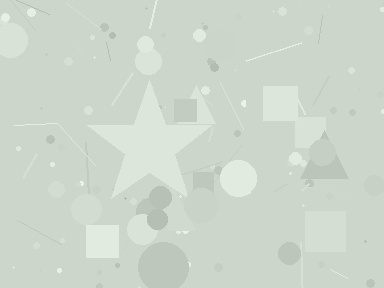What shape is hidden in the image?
A star is hidden in the image.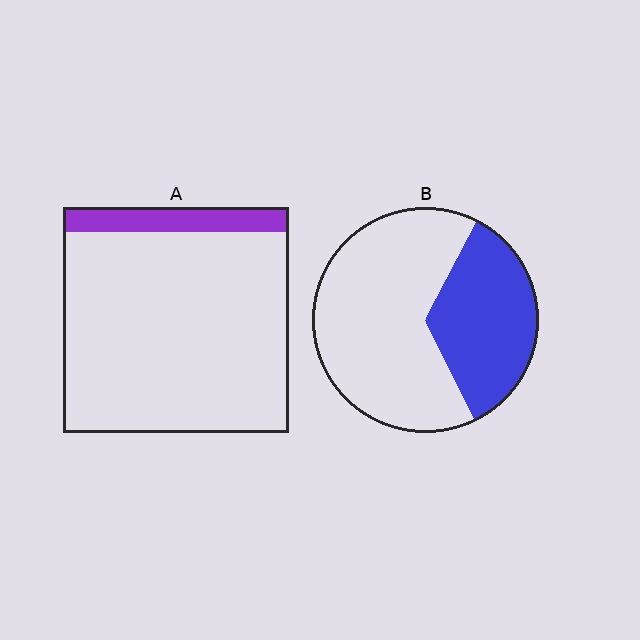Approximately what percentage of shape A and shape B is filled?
A is approximately 10% and B is approximately 35%.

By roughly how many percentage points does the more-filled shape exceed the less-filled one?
By roughly 25 percentage points (B over A).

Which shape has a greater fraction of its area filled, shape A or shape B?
Shape B.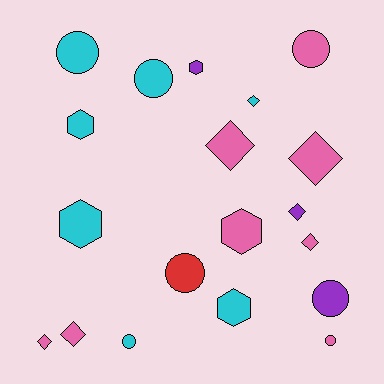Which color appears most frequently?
Pink, with 8 objects.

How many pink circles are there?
There are 2 pink circles.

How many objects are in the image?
There are 19 objects.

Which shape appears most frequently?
Circle, with 7 objects.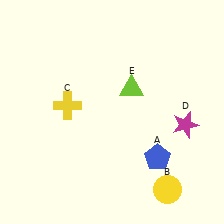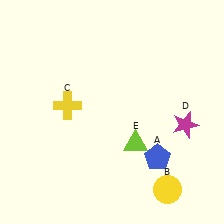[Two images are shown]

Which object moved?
The lime triangle (E) moved down.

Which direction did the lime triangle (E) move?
The lime triangle (E) moved down.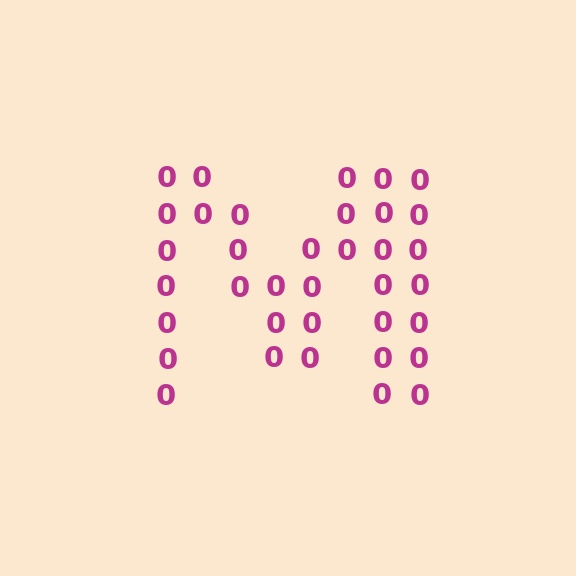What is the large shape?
The large shape is the letter M.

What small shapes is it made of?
It is made of small digit 0's.